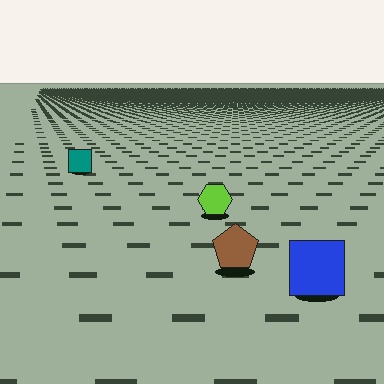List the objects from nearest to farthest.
From nearest to farthest: the blue square, the brown pentagon, the lime hexagon, the teal square.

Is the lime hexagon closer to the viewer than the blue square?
No. The blue square is closer — you can tell from the texture gradient: the ground texture is coarser near it.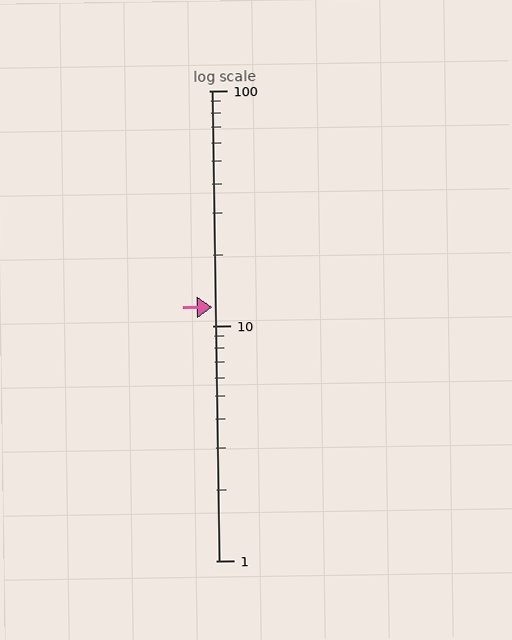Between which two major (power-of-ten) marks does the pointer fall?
The pointer is between 10 and 100.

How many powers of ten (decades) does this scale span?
The scale spans 2 decades, from 1 to 100.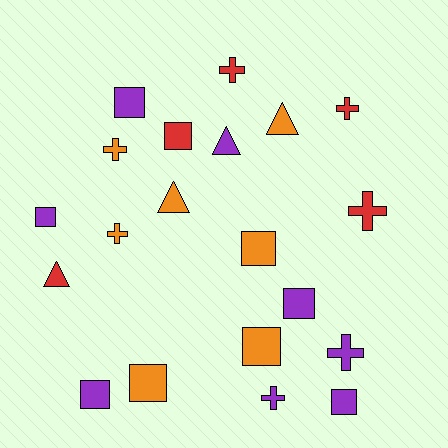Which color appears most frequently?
Purple, with 8 objects.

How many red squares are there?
There is 1 red square.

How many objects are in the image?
There are 20 objects.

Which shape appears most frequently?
Square, with 9 objects.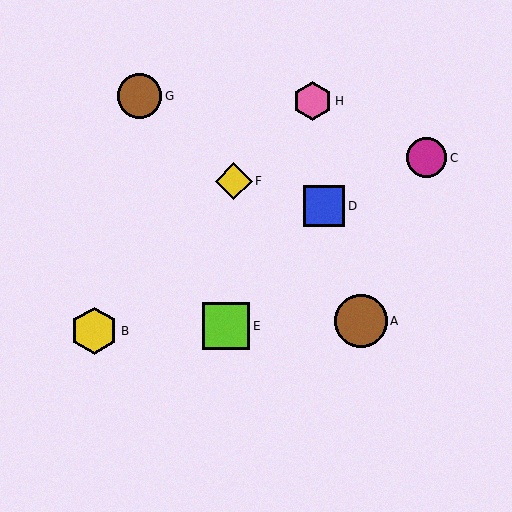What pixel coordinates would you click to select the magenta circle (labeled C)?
Click at (427, 158) to select the magenta circle C.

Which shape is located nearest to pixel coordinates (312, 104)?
The pink hexagon (labeled H) at (312, 101) is nearest to that location.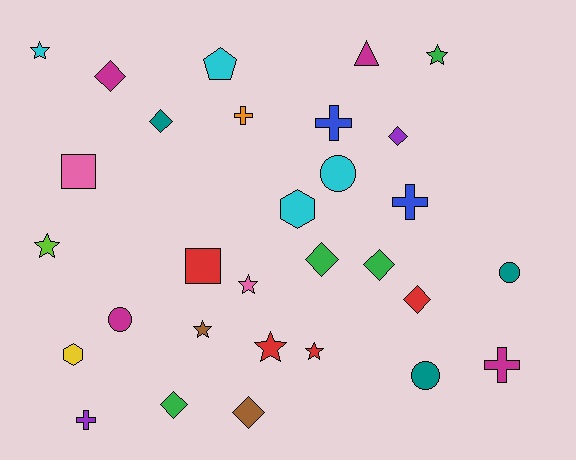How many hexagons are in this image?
There are 2 hexagons.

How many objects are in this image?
There are 30 objects.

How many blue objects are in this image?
There are 2 blue objects.